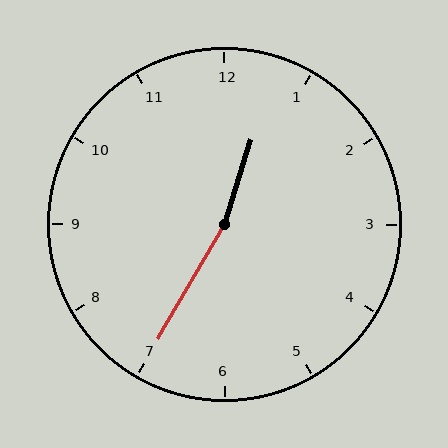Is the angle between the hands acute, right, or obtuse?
It is obtuse.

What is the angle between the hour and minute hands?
Approximately 168 degrees.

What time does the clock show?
12:35.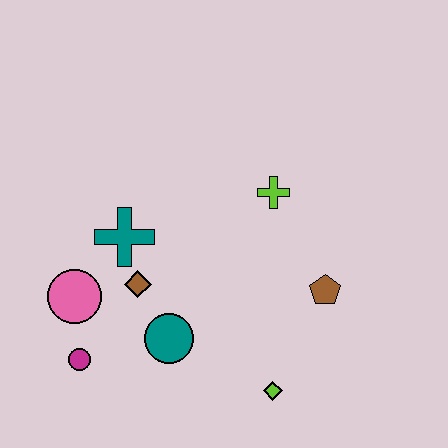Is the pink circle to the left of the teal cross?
Yes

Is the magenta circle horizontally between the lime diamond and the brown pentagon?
No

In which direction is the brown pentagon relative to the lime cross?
The brown pentagon is below the lime cross.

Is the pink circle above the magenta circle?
Yes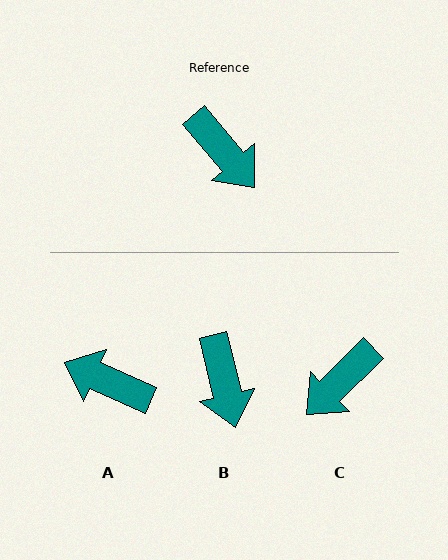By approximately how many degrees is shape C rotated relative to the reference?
Approximately 85 degrees clockwise.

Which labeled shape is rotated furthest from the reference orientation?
A, about 154 degrees away.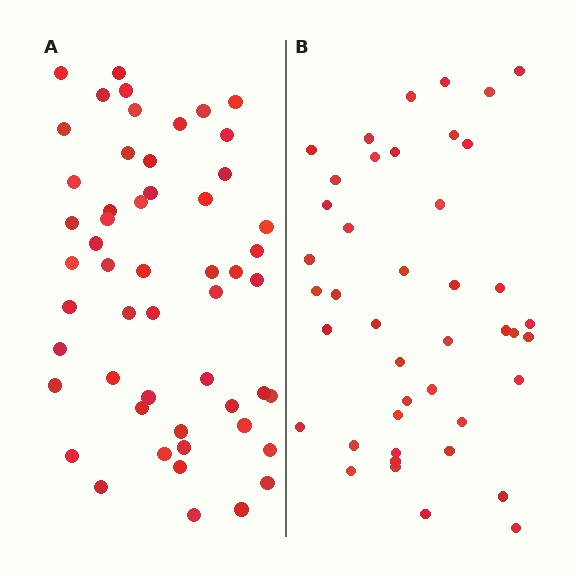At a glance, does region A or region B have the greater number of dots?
Region A (the left region) has more dots.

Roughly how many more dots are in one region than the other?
Region A has roughly 10 or so more dots than region B.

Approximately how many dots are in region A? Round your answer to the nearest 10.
About 50 dots. (The exact count is 53, which rounds to 50.)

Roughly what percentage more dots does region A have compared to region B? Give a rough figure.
About 25% more.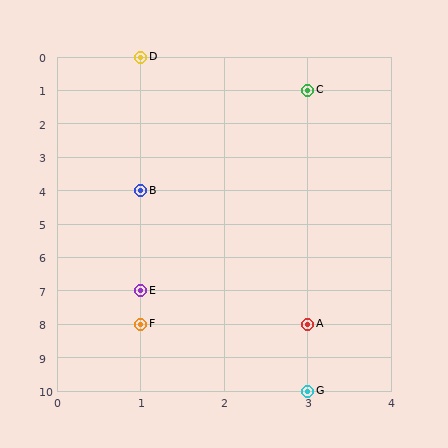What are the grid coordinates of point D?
Point D is at grid coordinates (1, 0).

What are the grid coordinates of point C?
Point C is at grid coordinates (3, 1).